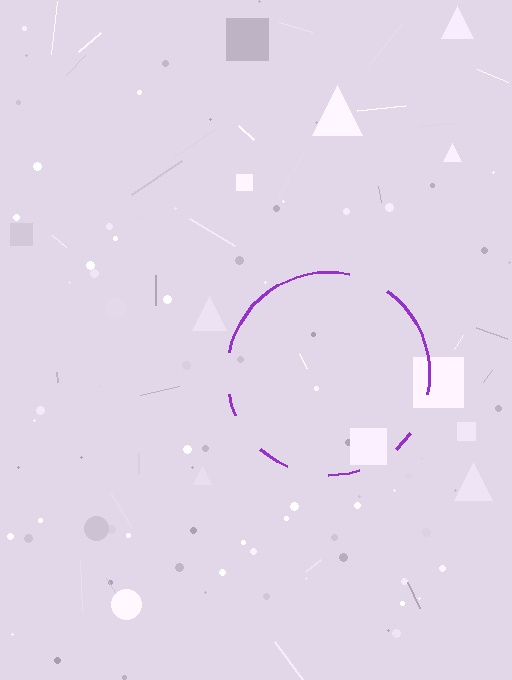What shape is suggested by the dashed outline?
The dashed outline suggests a circle.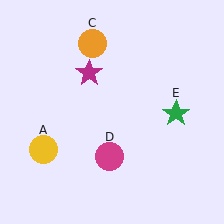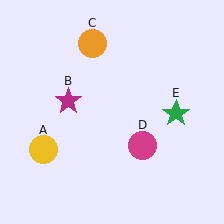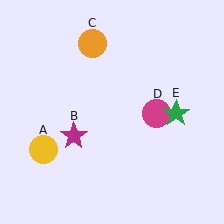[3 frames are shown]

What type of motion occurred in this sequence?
The magenta star (object B), magenta circle (object D) rotated counterclockwise around the center of the scene.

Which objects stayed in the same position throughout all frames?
Yellow circle (object A) and orange circle (object C) and green star (object E) remained stationary.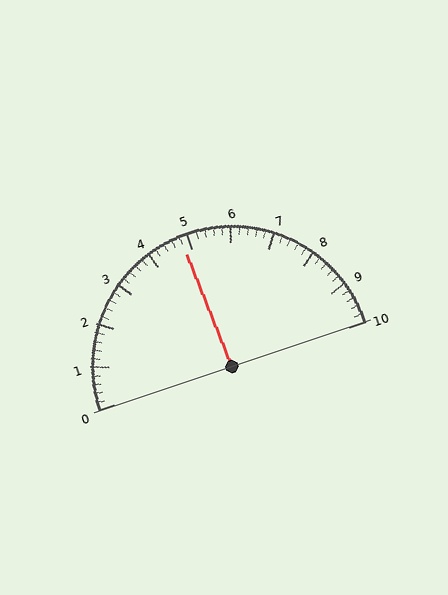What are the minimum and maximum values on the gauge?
The gauge ranges from 0 to 10.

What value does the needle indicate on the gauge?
The needle indicates approximately 4.8.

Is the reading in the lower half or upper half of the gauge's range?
The reading is in the lower half of the range (0 to 10).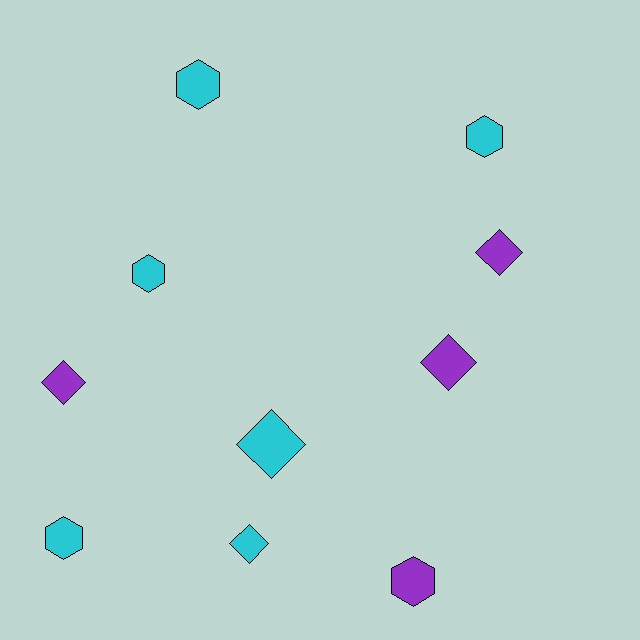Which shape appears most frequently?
Hexagon, with 5 objects.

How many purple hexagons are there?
There is 1 purple hexagon.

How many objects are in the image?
There are 10 objects.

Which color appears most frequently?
Cyan, with 6 objects.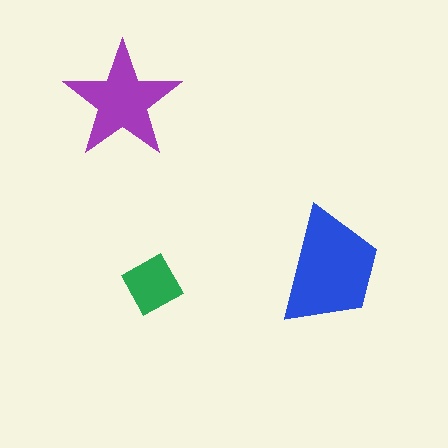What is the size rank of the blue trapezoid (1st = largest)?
1st.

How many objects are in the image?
There are 3 objects in the image.